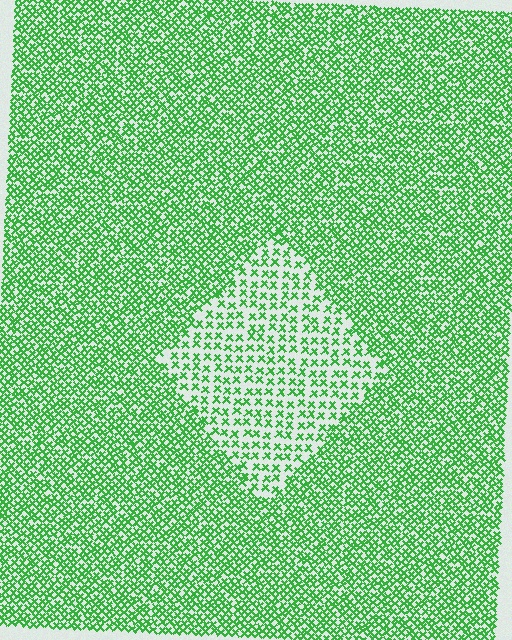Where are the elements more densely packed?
The elements are more densely packed outside the diamond boundary.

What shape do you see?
I see a diamond.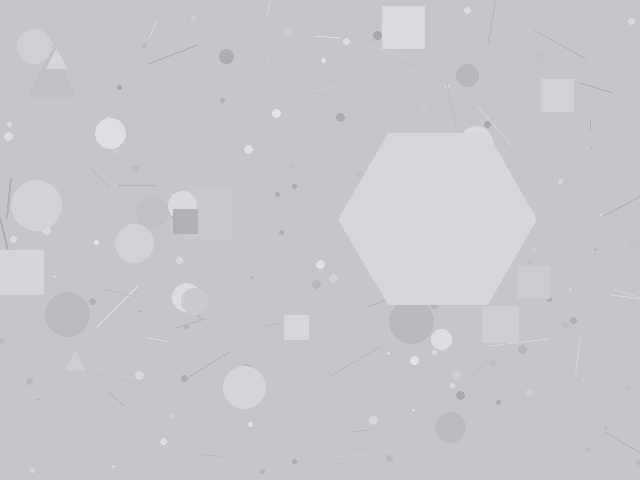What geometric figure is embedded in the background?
A hexagon is embedded in the background.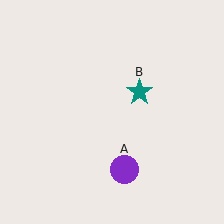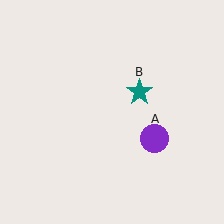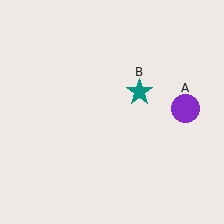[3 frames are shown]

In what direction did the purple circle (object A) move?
The purple circle (object A) moved up and to the right.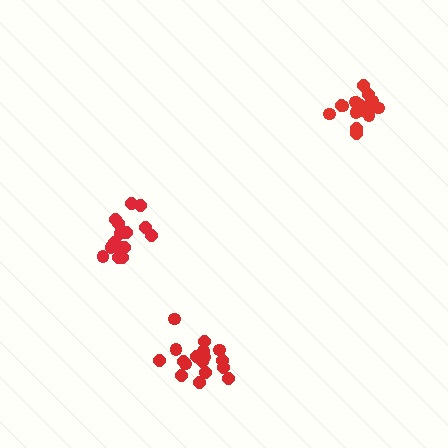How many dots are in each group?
Group 1: 18 dots, Group 2: 17 dots, Group 3: 15 dots (50 total).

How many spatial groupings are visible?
There are 3 spatial groupings.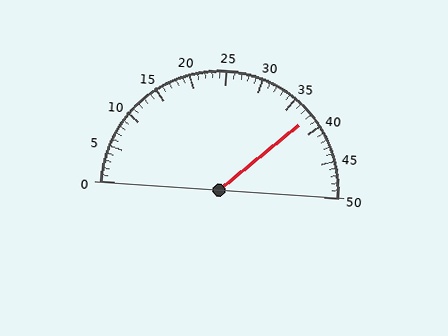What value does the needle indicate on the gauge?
The needle indicates approximately 38.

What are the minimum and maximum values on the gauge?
The gauge ranges from 0 to 50.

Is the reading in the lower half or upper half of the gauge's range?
The reading is in the upper half of the range (0 to 50).